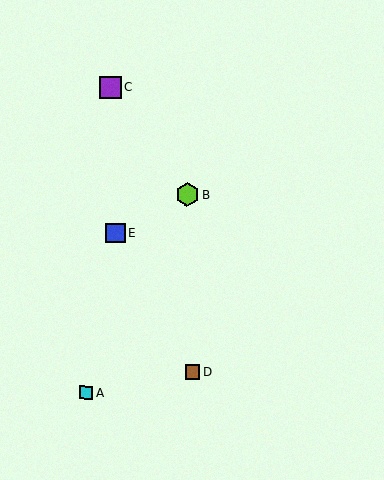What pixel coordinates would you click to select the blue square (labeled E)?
Click at (116, 233) to select the blue square E.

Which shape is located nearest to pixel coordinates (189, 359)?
The brown square (labeled D) at (193, 372) is nearest to that location.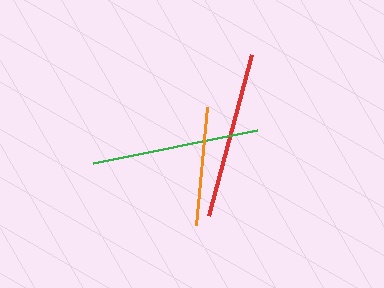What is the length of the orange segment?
The orange segment is approximately 118 pixels long.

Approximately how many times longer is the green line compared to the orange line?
The green line is approximately 1.4 times the length of the orange line.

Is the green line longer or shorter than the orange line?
The green line is longer than the orange line.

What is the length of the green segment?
The green segment is approximately 167 pixels long.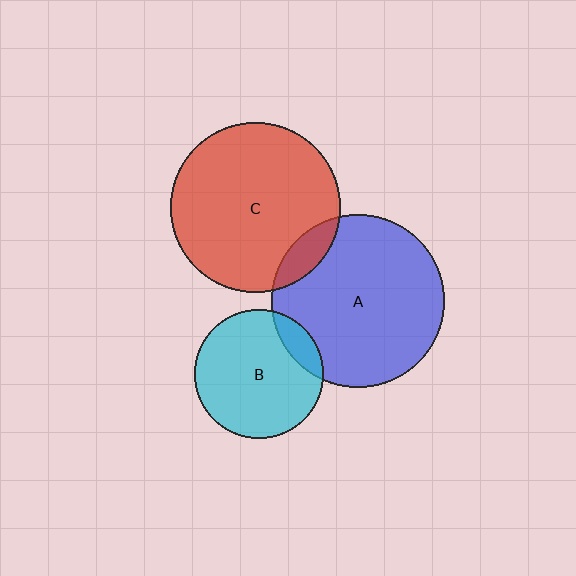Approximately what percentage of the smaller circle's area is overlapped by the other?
Approximately 15%.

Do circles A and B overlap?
Yes.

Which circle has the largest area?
Circle A (blue).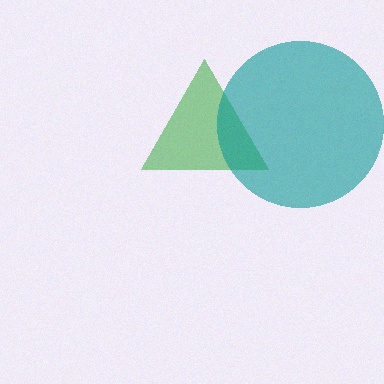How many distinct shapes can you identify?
There are 2 distinct shapes: a green triangle, a teal circle.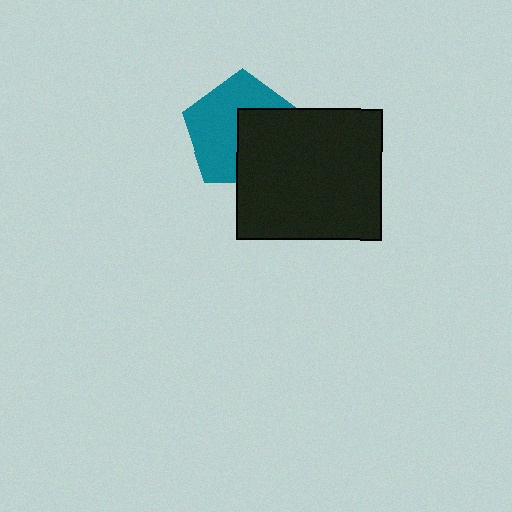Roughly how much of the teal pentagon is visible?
About half of it is visible (roughly 56%).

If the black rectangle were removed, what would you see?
You would see the complete teal pentagon.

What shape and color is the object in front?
The object in front is a black rectangle.